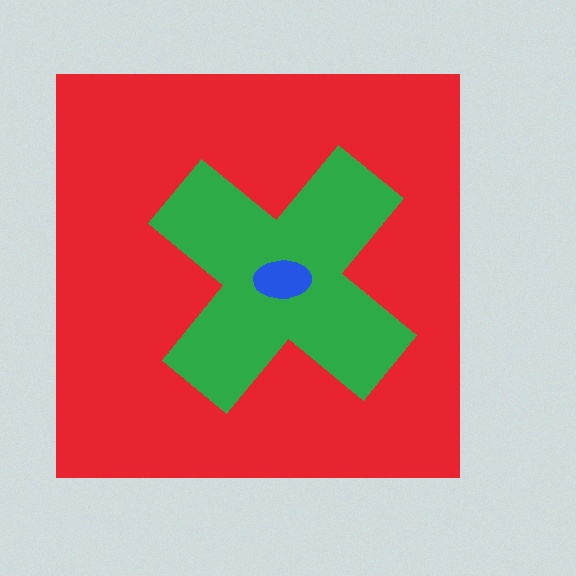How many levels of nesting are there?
3.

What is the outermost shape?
The red square.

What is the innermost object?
The blue ellipse.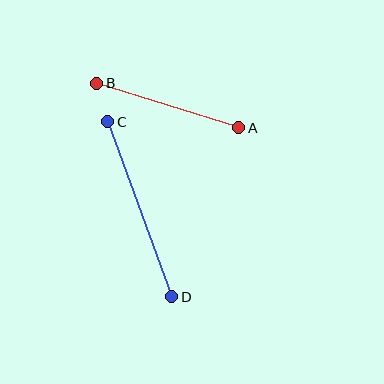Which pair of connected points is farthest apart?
Points C and D are farthest apart.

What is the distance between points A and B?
The distance is approximately 149 pixels.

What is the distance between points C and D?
The distance is approximately 186 pixels.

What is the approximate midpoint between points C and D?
The midpoint is at approximately (140, 209) pixels.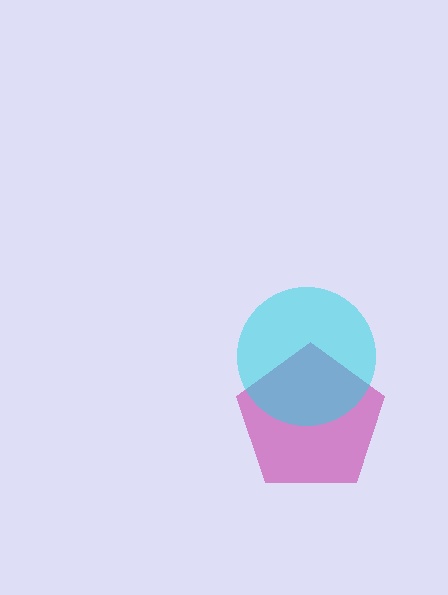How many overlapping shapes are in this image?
There are 2 overlapping shapes in the image.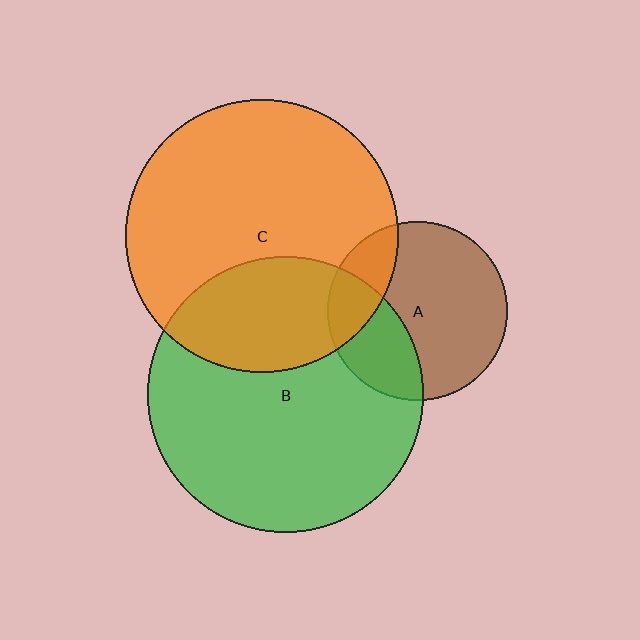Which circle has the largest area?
Circle B (green).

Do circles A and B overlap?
Yes.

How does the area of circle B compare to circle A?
Approximately 2.4 times.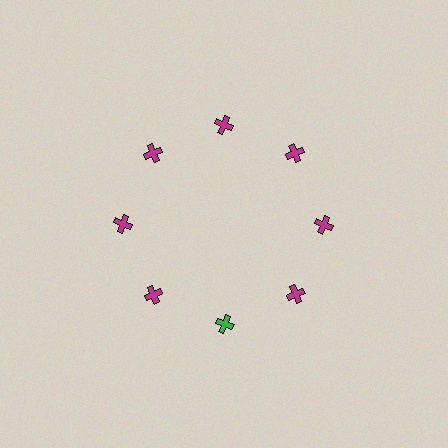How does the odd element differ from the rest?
It has a different color: green instead of magenta.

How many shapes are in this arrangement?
There are 8 shapes arranged in a ring pattern.